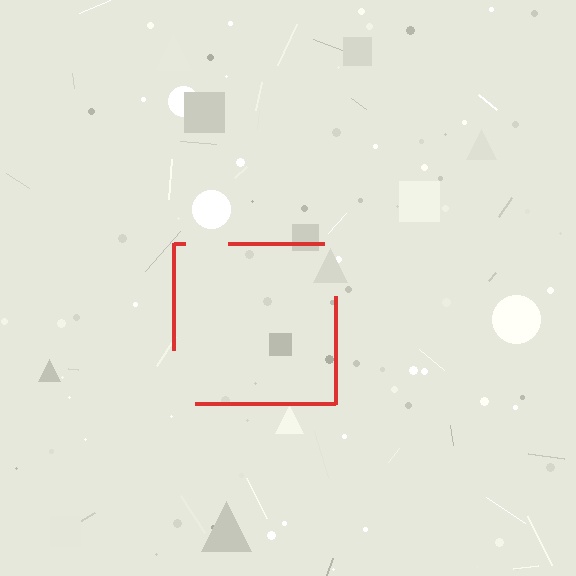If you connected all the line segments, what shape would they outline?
They would outline a square.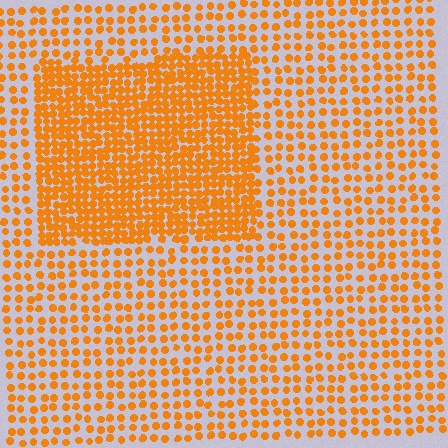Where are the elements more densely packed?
The elements are more densely packed inside the rectangle boundary.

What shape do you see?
I see a rectangle.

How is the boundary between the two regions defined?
The boundary is defined by a change in element density (approximately 2.1x ratio). All elements are the same color, size, and shape.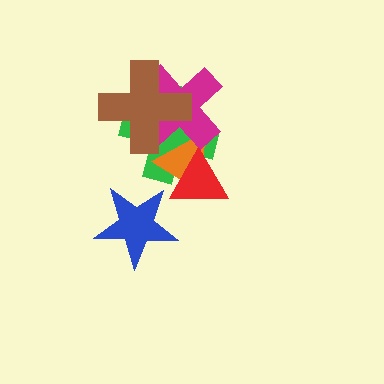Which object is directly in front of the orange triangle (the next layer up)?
The magenta cross is directly in front of the orange triangle.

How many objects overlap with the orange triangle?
4 objects overlap with the orange triangle.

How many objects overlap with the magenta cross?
3 objects overlap with the magenta cross.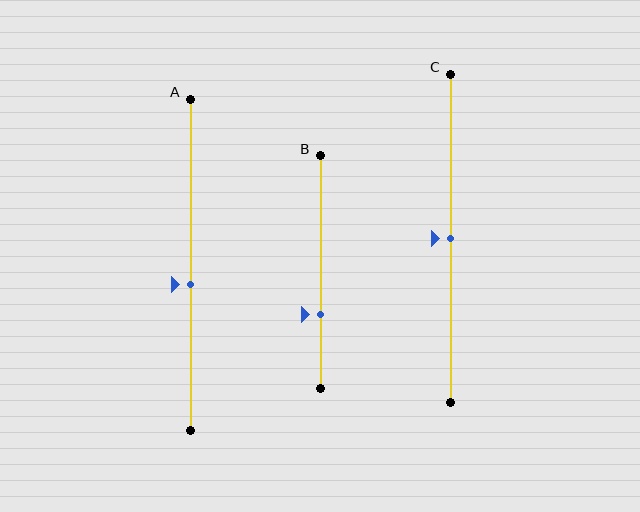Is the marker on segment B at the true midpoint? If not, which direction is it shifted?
No, the marker on segment B is shifted downward by about 18% of the segment length.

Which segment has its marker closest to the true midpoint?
Segment C has its marker closest to the true midpoint.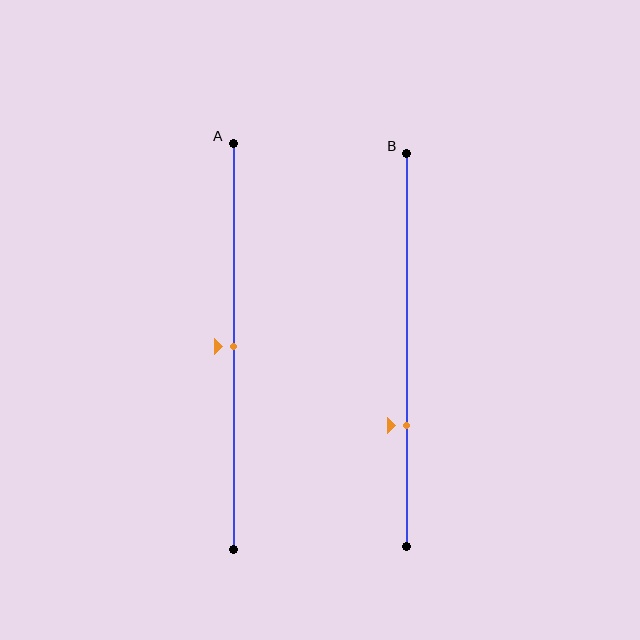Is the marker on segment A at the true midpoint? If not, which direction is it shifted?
Yes, the marker on segment A is at the true midpoint.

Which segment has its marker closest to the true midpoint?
Segment A has its marker closest to the true midpoint.